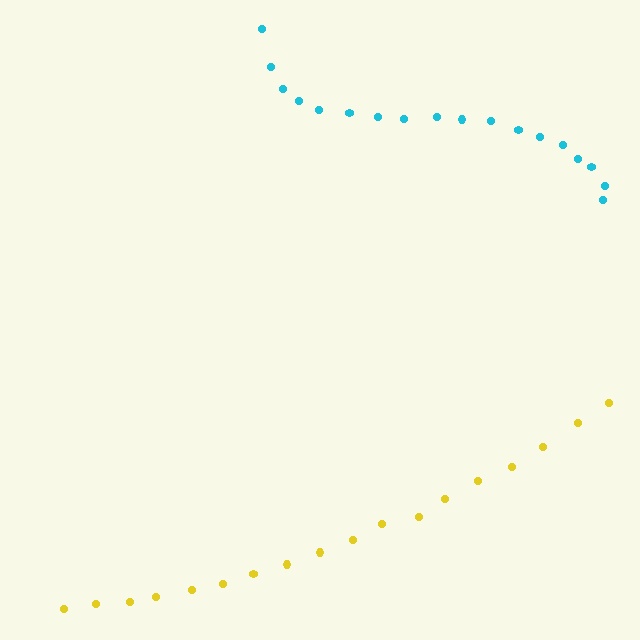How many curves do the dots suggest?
There are 2 distinct paths.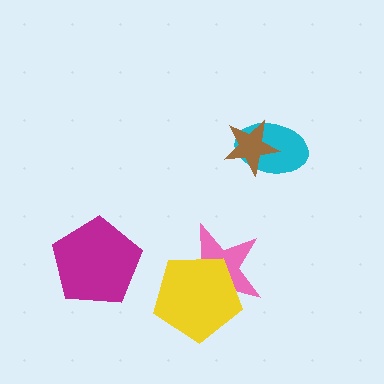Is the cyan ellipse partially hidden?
Yes, it is partially covered by another shape.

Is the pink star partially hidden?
Yes, it is partially covered by another shape.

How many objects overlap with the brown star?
1 object overlaps with the brown star.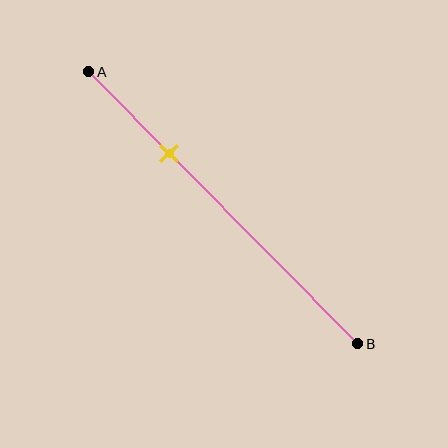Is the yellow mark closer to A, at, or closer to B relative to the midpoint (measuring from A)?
The yellow mark is closer to point A than the midpoint of segment AB.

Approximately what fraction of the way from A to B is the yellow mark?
The yellow mark is approximately 30% of the way from A to B.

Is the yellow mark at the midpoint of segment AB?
No, the mark is at about 30% from A, not at the 50% midpoint.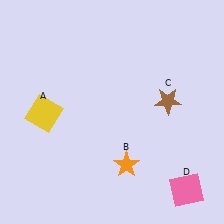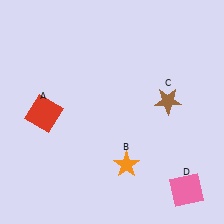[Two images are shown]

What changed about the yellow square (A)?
In Image 1, A is yellow. In Image 2, it changed to red.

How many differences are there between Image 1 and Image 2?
There is 1 difference between the two images.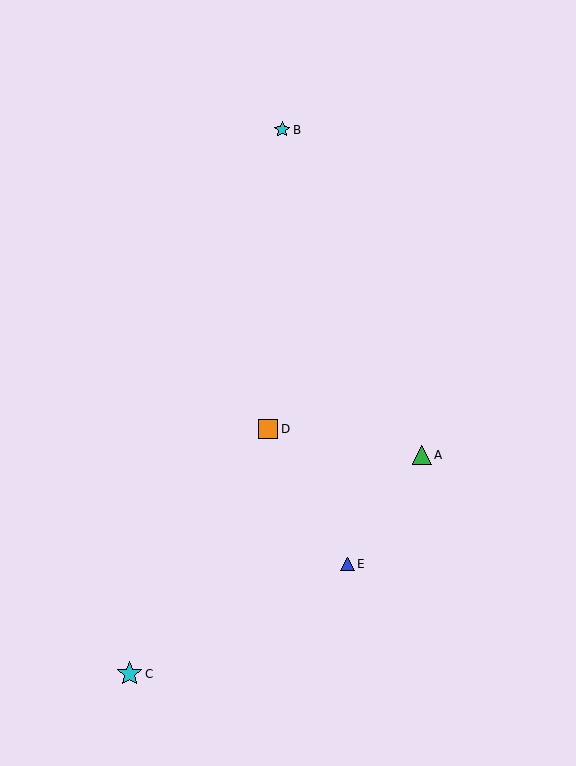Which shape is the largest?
The cyan star (labeled C) is the largest.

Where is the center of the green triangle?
The center of the green triangle is at (422, 455).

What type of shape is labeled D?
Shape D is an orange square.